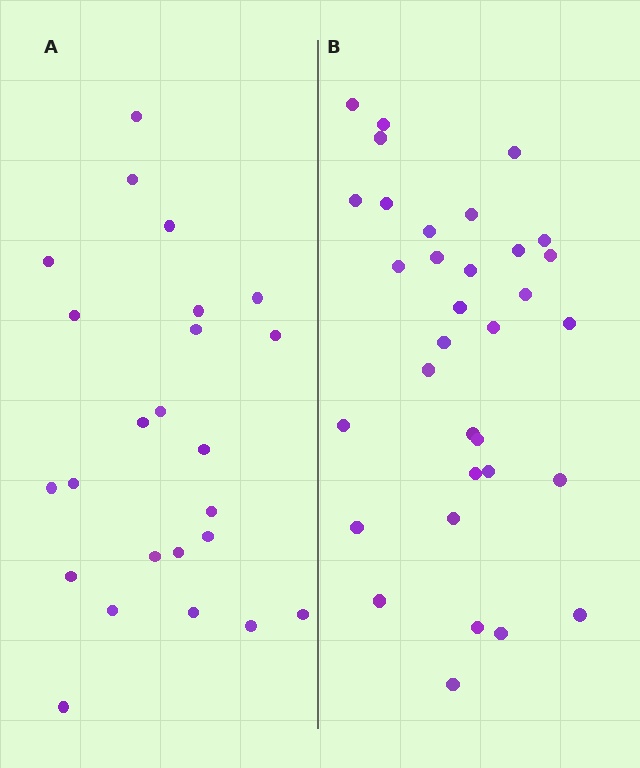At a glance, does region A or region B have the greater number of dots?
Region B (the right region) has more dots.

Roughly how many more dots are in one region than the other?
Region B has roughly 8 or so more dots than region A.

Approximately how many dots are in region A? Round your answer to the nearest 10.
About 20 dots. (The exact count is 24, which rounds to 20.)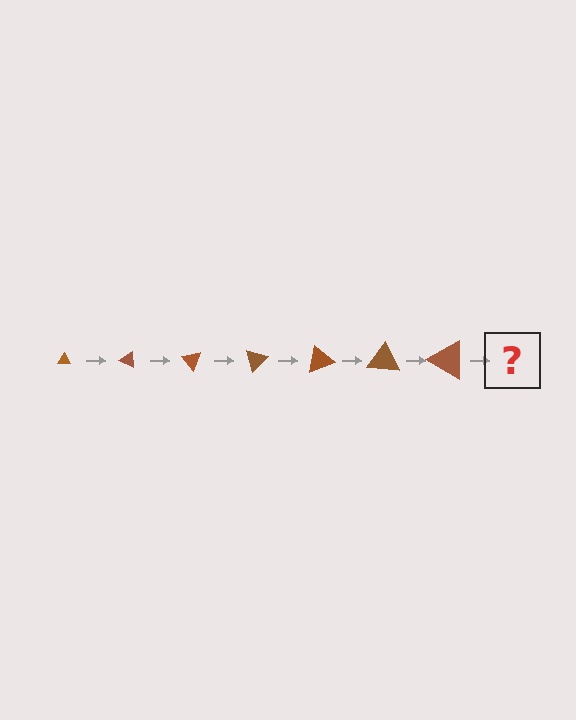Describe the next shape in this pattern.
It should be a triangle, larger than the previous one and rotated 175 degrees from the start.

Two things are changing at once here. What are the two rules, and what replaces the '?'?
The two rules are that the triangle grows larger each step and it rotates 25 degrees each step. The '?' should be a triangle, larger than the previous one and rotated 175 degrees from the start.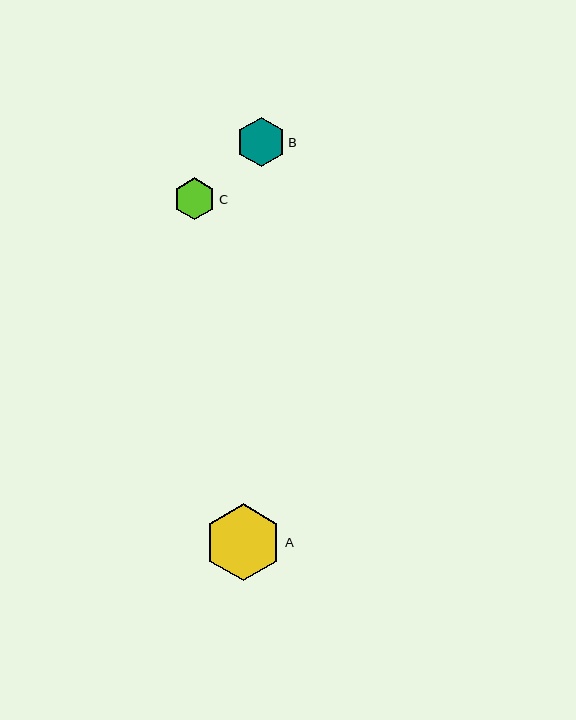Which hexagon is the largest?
Hexagon A is the largest with a size of approximately 77 pixels.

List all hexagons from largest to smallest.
From largest to smallest: A, B, C.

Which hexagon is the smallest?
Hexagon C is the smallest with a size of approximately 42 pixels.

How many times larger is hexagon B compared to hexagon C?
Hexagon B is approximately 1.2 times the size of hexagon C.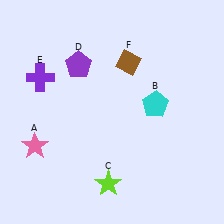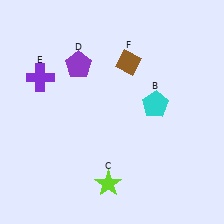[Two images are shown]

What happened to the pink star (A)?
The pink star (A) was removed in Image 2. It was in the bottom-left area of Image 1.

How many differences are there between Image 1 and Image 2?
There is 1 difference between the two images.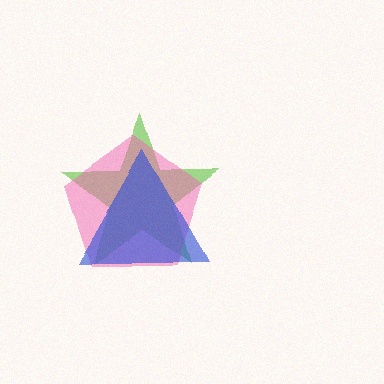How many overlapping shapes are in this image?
There are 3 overlapping shapes in the image.